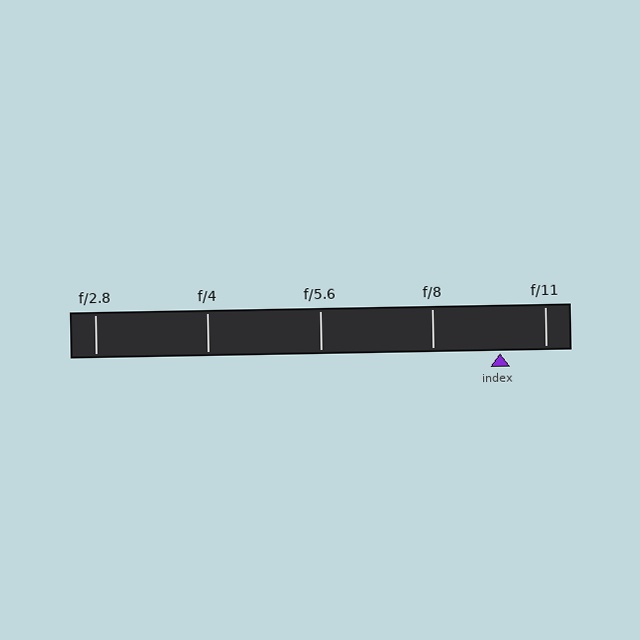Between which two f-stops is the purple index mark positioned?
The index mark is between f/8 and f/11.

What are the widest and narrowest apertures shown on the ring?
The widest aperture shown is f/2.8 and the narrowest is f/11.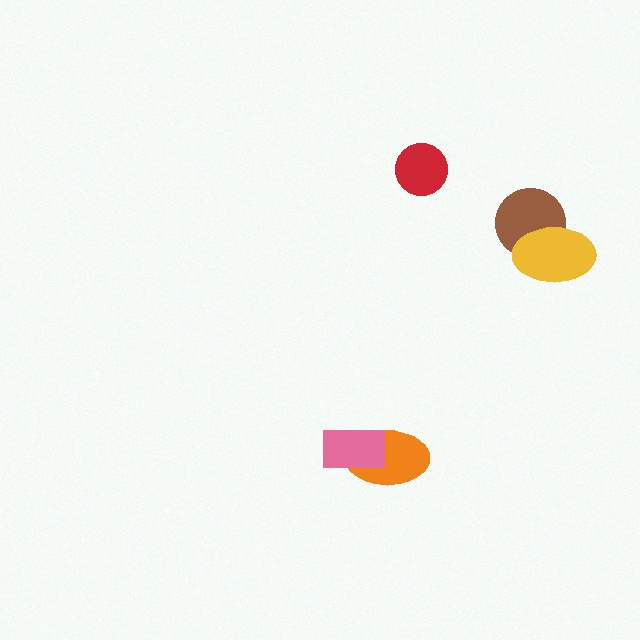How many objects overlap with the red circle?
0 objects overlap with the red circle.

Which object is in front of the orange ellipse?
The pink rectangle is in front of the orange ellipse.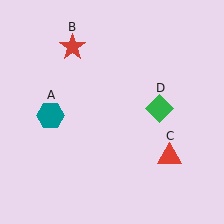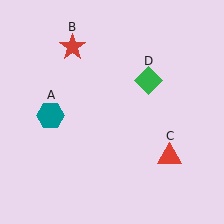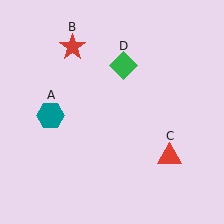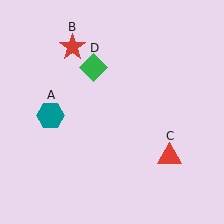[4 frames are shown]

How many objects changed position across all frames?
1 object changed position: green diamond (object D).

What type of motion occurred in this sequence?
The green diamond (object D) rotated counterclockwise around the center of the scene.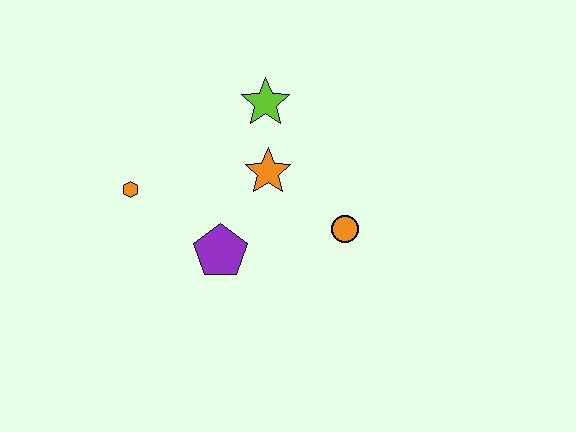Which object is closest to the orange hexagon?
The purple pentagon is closest to the orange hexagon.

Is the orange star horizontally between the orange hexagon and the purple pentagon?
No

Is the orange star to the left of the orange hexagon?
No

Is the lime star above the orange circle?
Yes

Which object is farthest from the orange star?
The orange hexagon is farthest from the orange star.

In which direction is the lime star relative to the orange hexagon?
The lime star is to the right of the orange hexagon.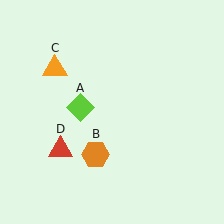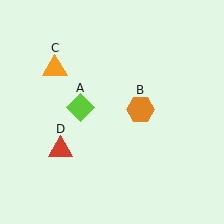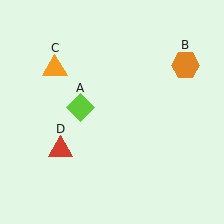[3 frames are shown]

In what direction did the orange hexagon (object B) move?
The orange hexagon (object B) moved up and to the right.